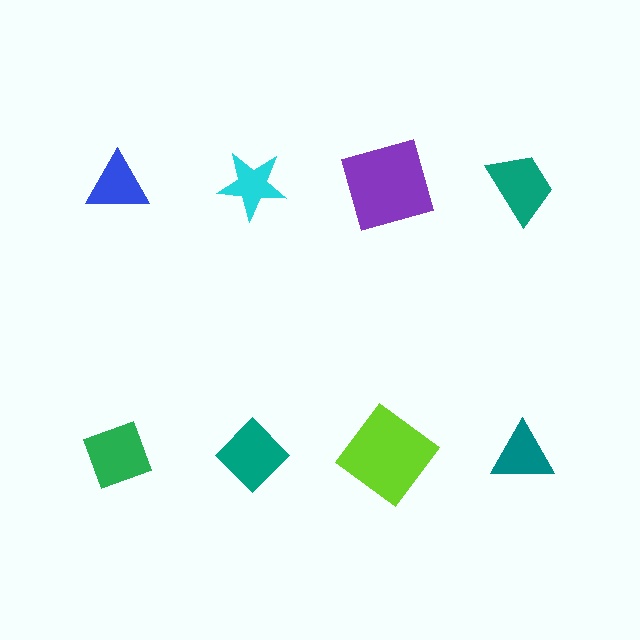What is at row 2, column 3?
A lime diamond.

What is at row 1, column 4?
A teal trapezoid.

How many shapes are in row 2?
4 shapes.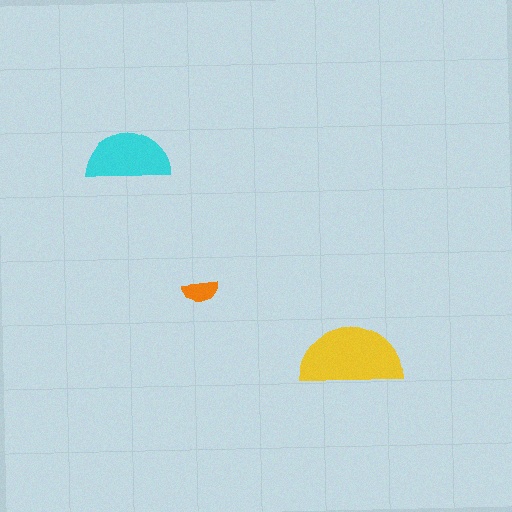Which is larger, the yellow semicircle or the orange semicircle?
The yellow one.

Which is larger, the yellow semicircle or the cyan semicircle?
The yellow one.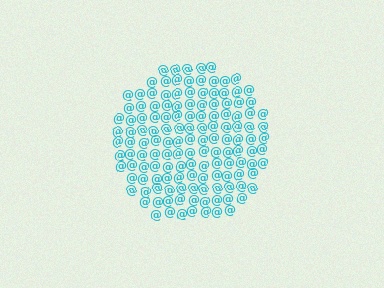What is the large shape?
The large shape is a circle.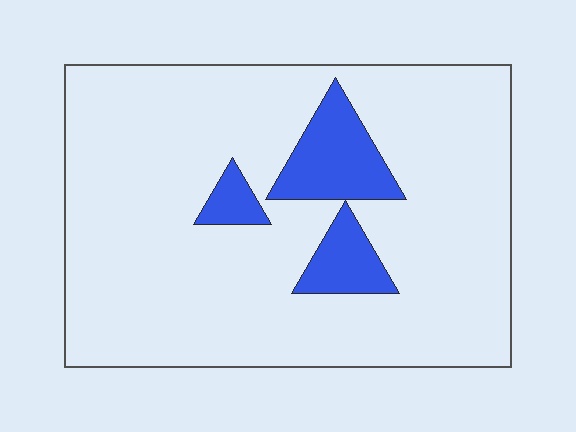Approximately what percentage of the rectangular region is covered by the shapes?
Approximately 10%.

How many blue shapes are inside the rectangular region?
3.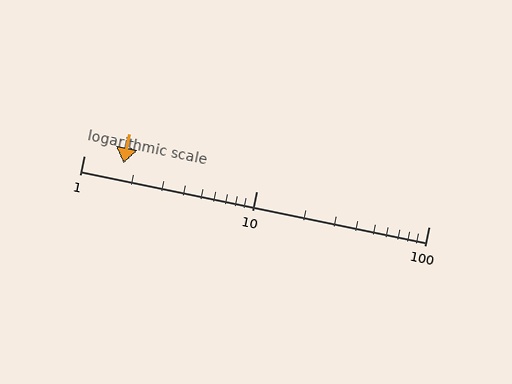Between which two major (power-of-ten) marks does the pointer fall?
The pointer is between 1 and 10.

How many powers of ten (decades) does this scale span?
The scale spans 2 decades, from 1 to 100.